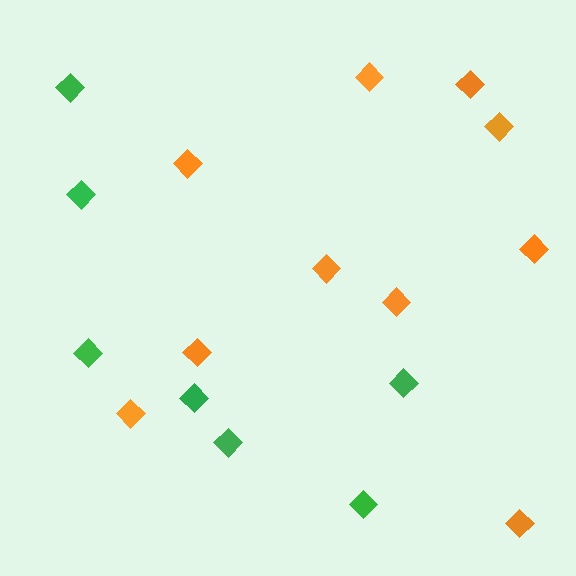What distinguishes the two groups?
There are 2 groups: one group of orange diamonds (10) and one group of green diamonds (7).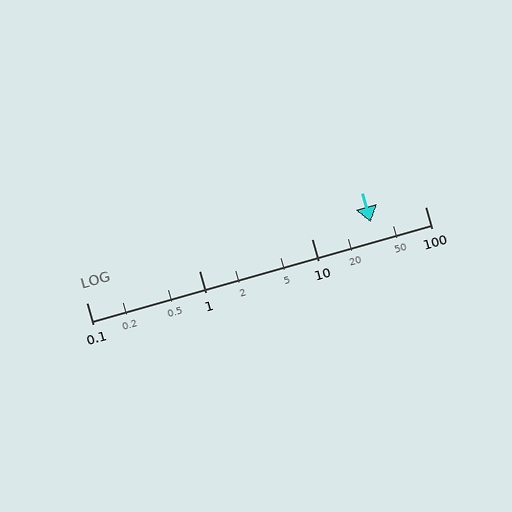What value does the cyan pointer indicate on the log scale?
The pointer indicates approximately 33.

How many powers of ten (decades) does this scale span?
The scale spans 3 decades, from 0.1 to 100.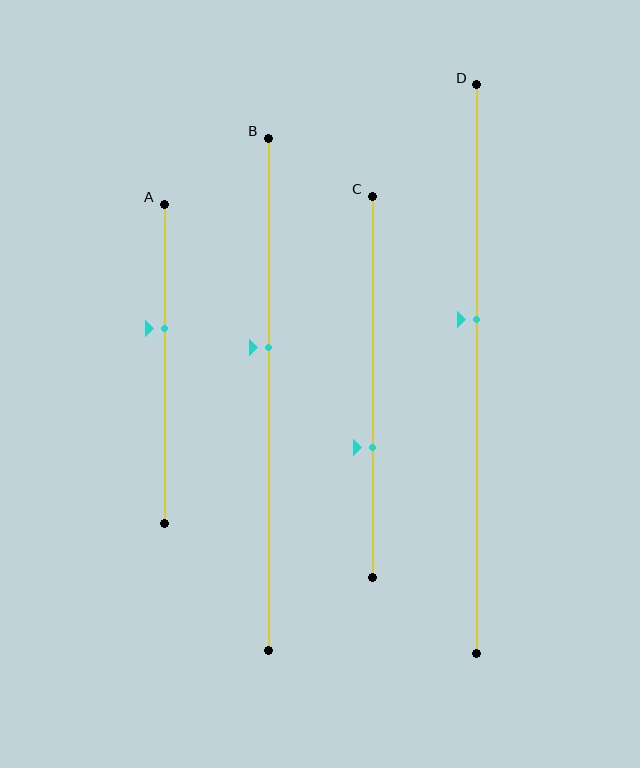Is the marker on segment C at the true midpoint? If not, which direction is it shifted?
No, the marker on segment C is shifted downward by about 16% of the segment length.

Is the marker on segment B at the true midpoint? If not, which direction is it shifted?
No, the marker on segment B is shifted upward by about 9% of the segment length.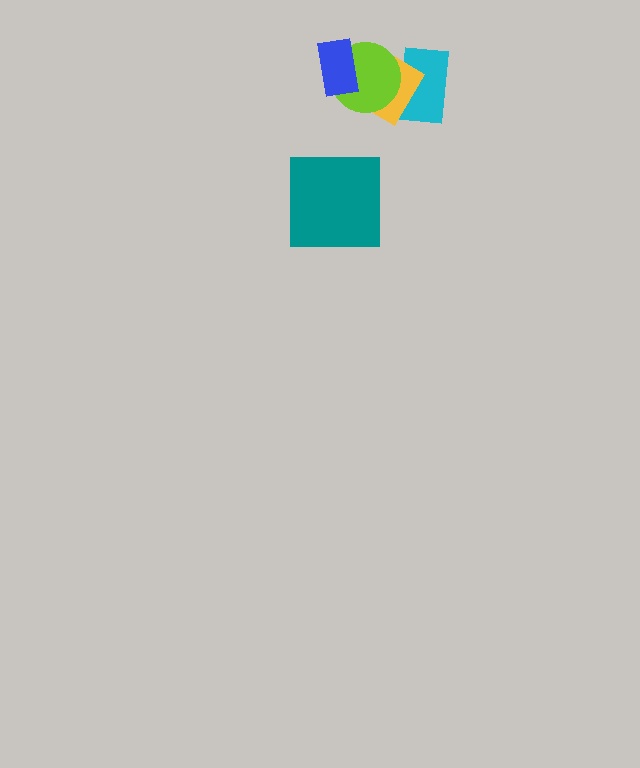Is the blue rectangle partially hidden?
No, no other shape covers it.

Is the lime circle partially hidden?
Yes, it is partially covered by another shape.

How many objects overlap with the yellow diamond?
3 objects overlap with the yellow diamond.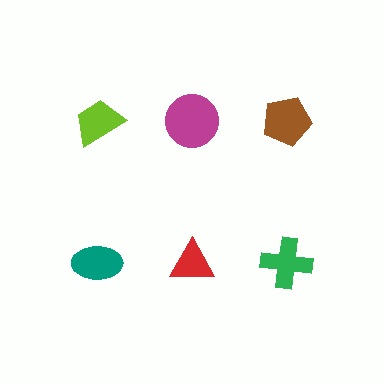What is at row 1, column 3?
A brown pentagon.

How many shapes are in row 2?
3 shapes.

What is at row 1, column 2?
A magenta circle.